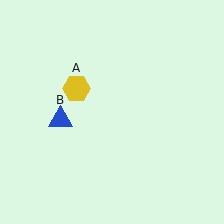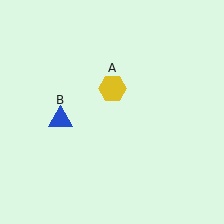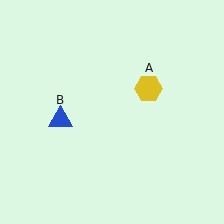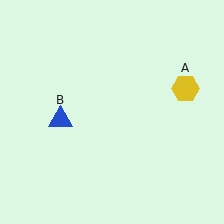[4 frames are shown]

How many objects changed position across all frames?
1 object changed position: yellow hexagon (object A).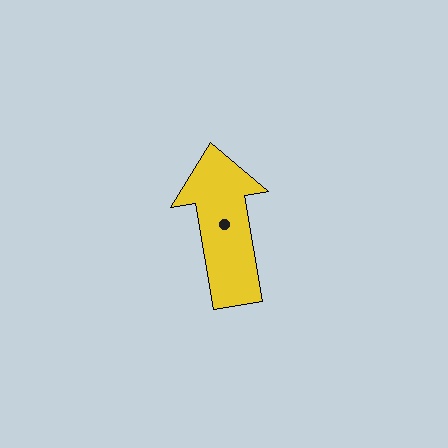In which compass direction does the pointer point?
North.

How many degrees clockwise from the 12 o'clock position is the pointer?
Approximately 351 degrees.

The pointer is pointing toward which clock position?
Roughly 12 o'clock.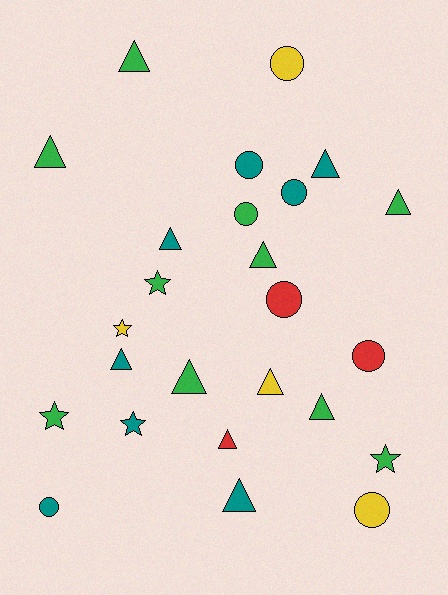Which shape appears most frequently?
Triangle, with 12 objects.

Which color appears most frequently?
Green, with 10 objects.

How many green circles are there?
There is 1 green circle.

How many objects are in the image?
There are 25 objects.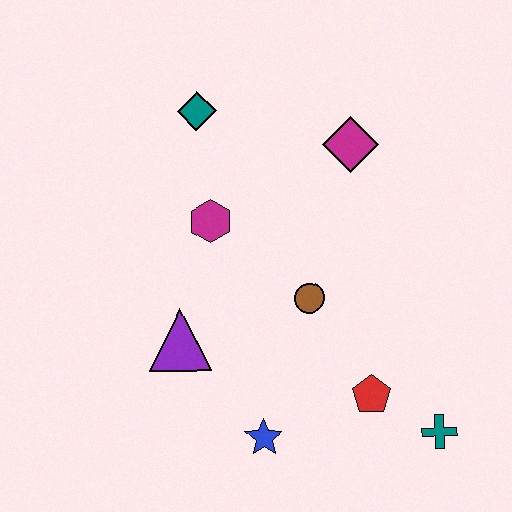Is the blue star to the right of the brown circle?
No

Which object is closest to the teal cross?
The red pentagon is closest to the teal cross.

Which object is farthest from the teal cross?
The teal diamond is farthest from the teal cross.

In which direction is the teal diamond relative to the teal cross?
The teal diamond is above the teal cross.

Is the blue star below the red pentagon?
Yes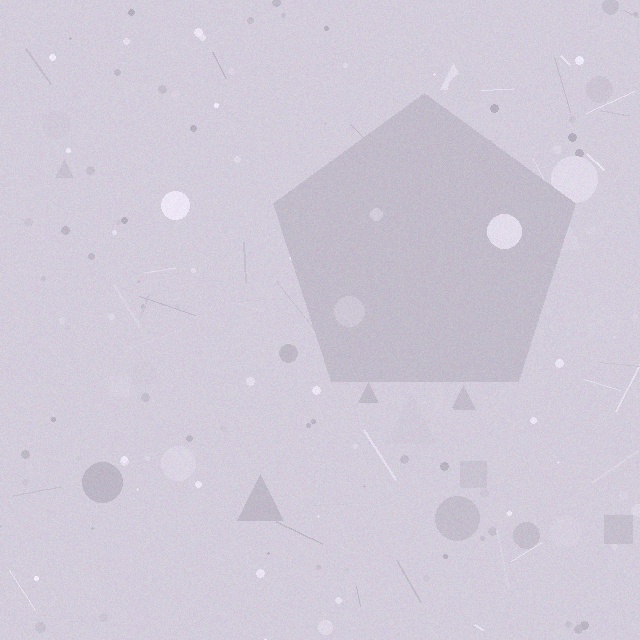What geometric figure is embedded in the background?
A pentagon is embedded in the background.